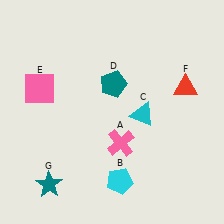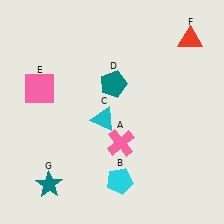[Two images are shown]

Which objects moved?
The objects that moved are: the cyan triangle (C), the red triangle (F).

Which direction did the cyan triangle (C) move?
The cyan triangle (C) moved left.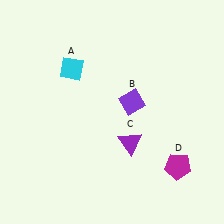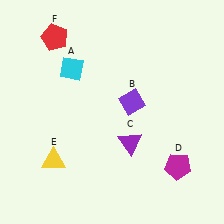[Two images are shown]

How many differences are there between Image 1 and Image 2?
There are 2 differences between the two images.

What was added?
A yellow triangle (E), a red pentagon (F) were added in Image 2.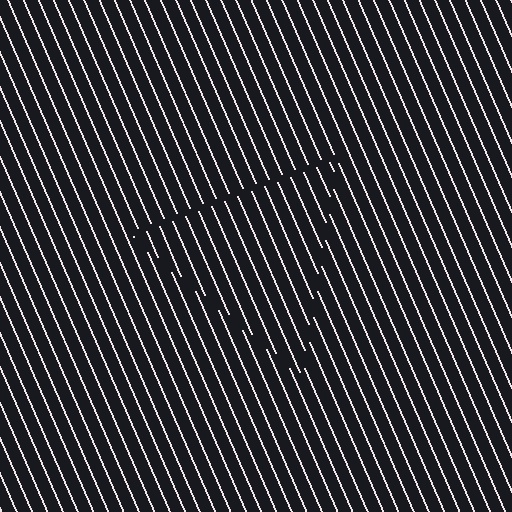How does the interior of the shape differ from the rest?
The interior of the shape contains the same grating, shifted by half a period — the contour is defined by the phase discontinuity where line-ends from the inner and outer gratings abut.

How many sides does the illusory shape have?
3 sides — the line-ends trace a triangle.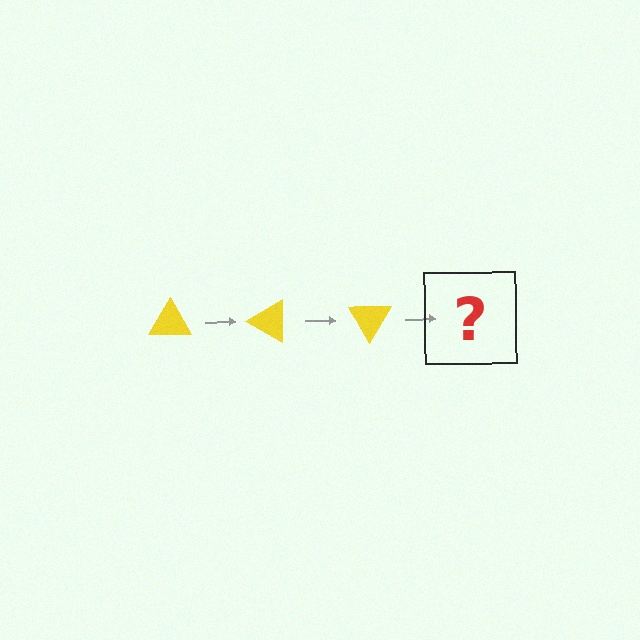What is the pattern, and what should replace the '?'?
The pattern is that the triangle rotates 30 degrees each step. The '?' should be a yellow triangle rotated 90 degrees.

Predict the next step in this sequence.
The next step is a yellow triangle rotated 90 degrees.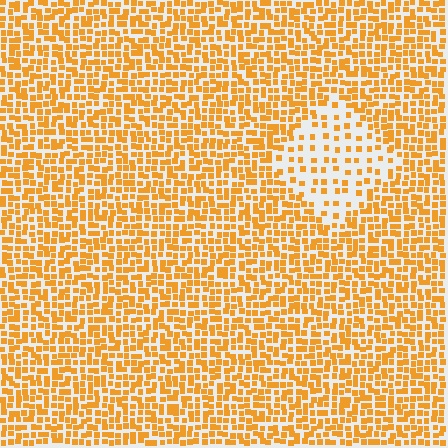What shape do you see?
I see a diamond.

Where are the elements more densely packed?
The elements are more densely packed outside the diamond boundary.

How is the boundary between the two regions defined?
The boundary is defined by a change in element density (approximately 2.3x ratio). All elements are the same color, size, and shape.